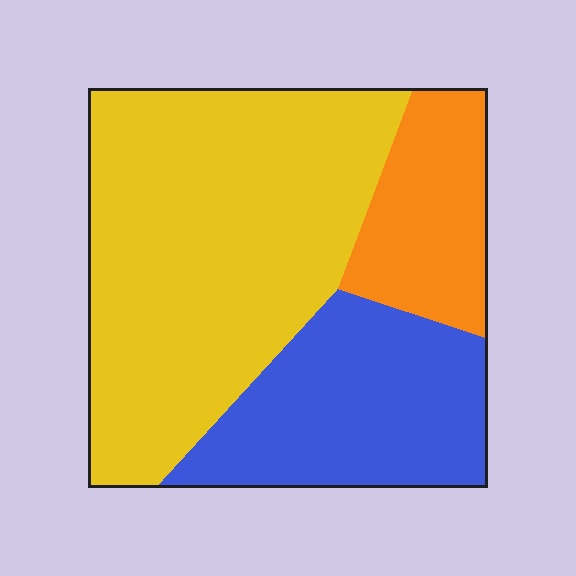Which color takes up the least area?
Orange, at roughly 15%.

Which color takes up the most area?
Yellow, at roughly 55%.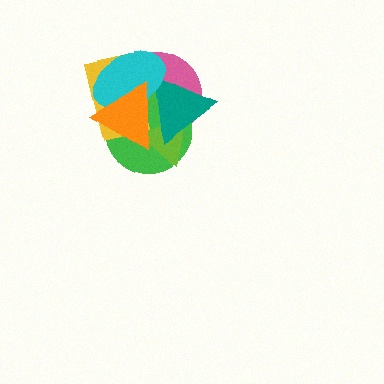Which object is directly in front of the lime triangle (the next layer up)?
The teal triangle is directly in front of the lime triangle.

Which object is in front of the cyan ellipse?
The orange triangle is in front of the cyan ellipse.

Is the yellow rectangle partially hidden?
Yes, it is partially covered by another shape.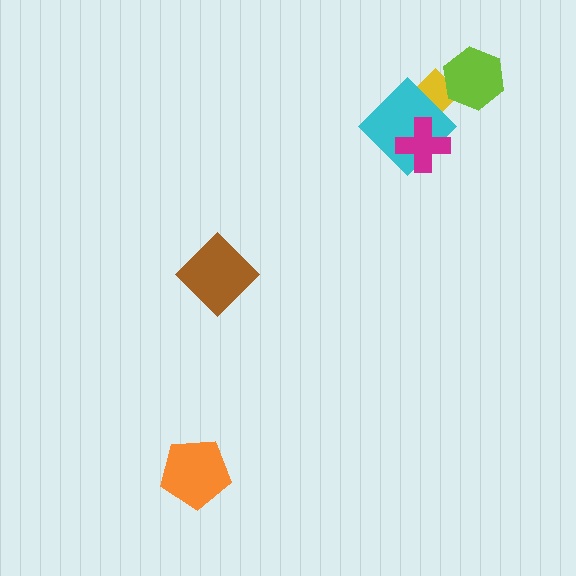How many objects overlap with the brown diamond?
0 objects overlap with the brown diamond.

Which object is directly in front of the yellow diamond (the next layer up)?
The cyan diamond is directly in front of the yellow diamond.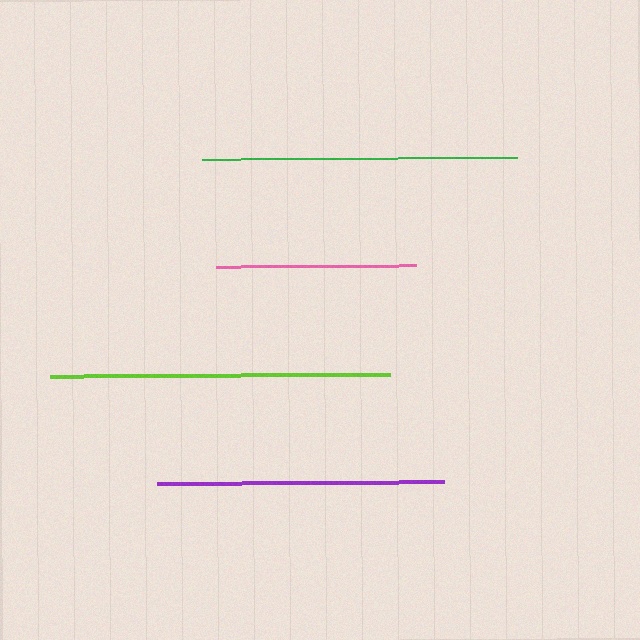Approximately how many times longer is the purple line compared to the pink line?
The purple line is approximately 1.4 times the length of the pink line.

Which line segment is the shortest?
The pink line is the shortest at approximately 201 pixels.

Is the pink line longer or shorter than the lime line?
The lime line is longer than the pink line.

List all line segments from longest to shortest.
From longest to shortest: lime, green, purple, pink.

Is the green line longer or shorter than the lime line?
The lime line is longer than the green line.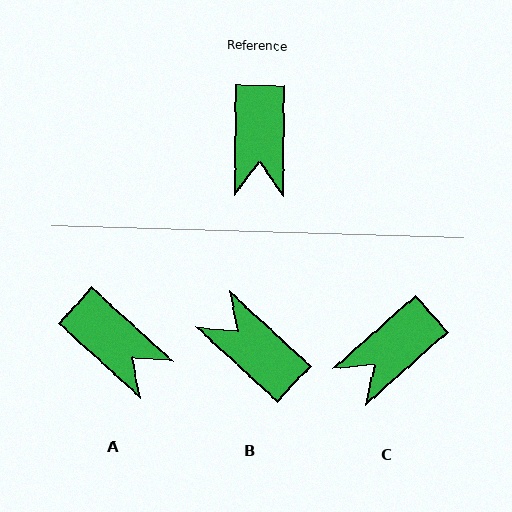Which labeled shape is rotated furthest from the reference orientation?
B, about 132 degrees away.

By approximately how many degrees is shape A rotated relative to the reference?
Approximately 48 degrees counter-clockwise.